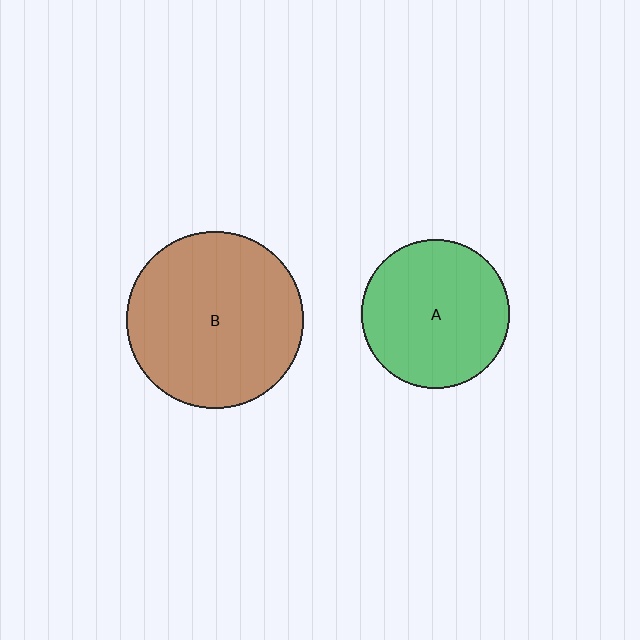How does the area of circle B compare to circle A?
Approximately 1.4 times.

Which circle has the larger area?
Circle B (brown).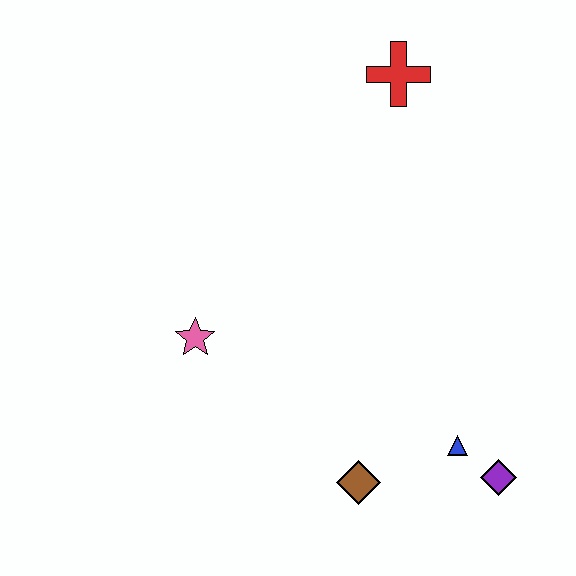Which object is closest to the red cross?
The pink star is closest to the red cross.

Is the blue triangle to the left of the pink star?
No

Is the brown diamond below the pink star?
Yes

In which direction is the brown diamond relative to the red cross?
The brown diamond is below the red cross.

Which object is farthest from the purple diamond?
The red cross is farthest from the purple diamond.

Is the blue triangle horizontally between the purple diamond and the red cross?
Yes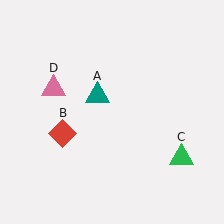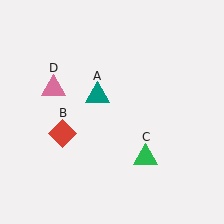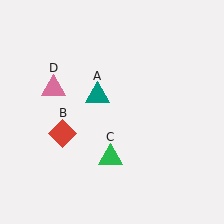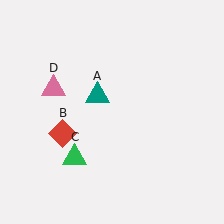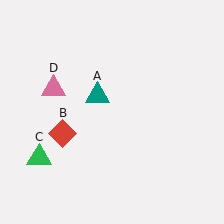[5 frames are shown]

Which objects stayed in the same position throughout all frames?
Teal triangle (object A) and red diamond (object B) and pink triangle (object D) remained stationary.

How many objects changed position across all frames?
1 object changed position: green triangle (object C).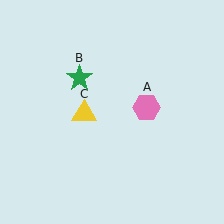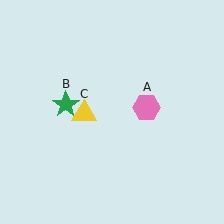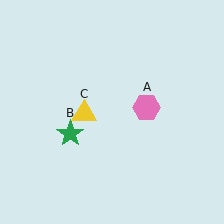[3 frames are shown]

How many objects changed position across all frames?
1 object changed position: green star (object B).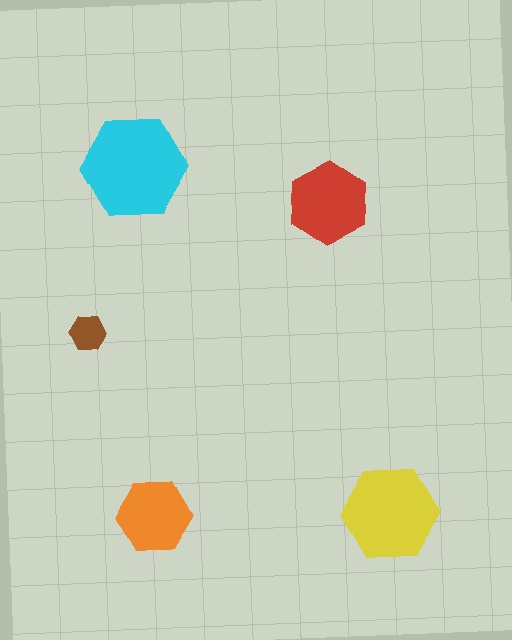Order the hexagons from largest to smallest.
the cyan one, the yellow one, the red one, the orange one, the brown one.